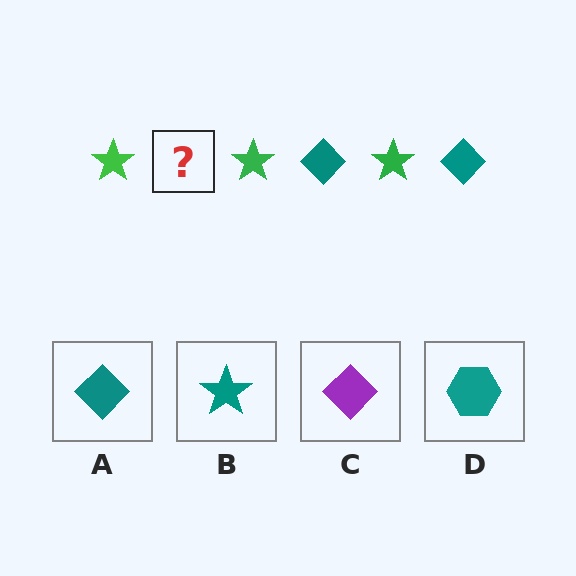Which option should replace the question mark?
Option A.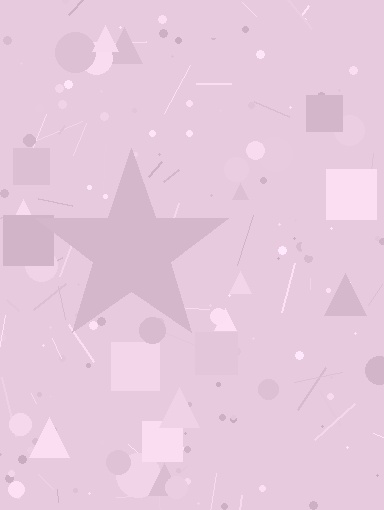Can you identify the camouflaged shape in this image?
The camouflaged shape is a star.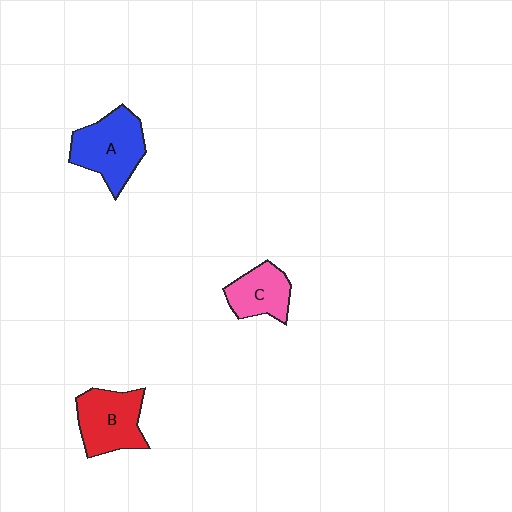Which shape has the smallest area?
Shape C (pink).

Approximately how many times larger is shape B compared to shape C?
Approximately 1.3 times.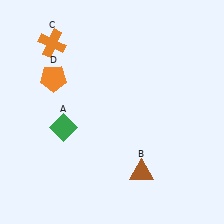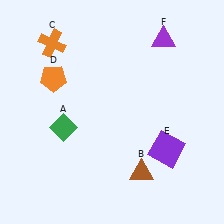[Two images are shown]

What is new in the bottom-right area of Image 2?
A purple square (E) was added in the bottom-right area of Image 2.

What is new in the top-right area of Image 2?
A purple triangle (F) was added in the top-right area of Image 2.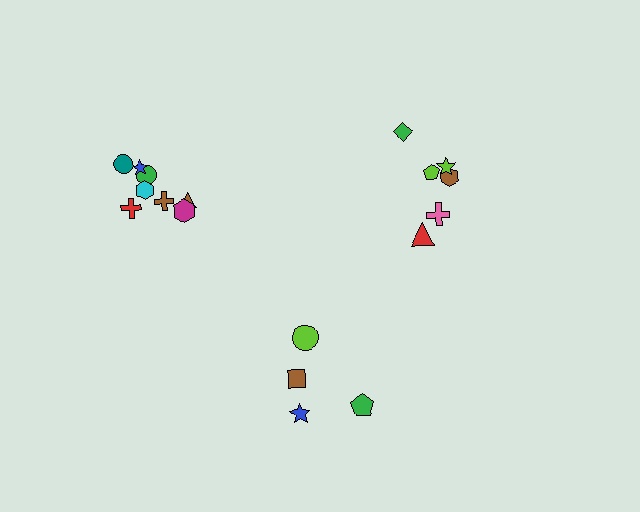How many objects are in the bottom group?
There are 4 objects.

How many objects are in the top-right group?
There are 6 objects.